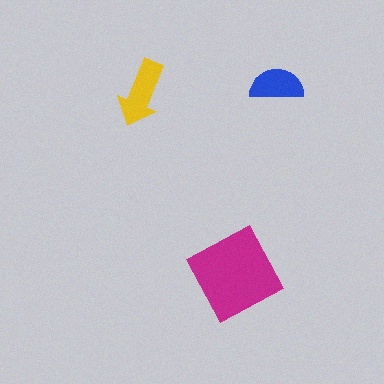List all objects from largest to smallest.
The magenta diamond, the yellow arrow, the blue semicircle.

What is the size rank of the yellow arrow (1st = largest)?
2nd.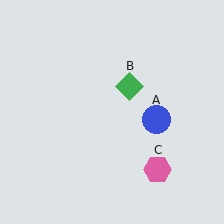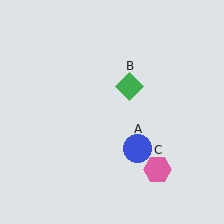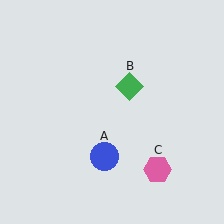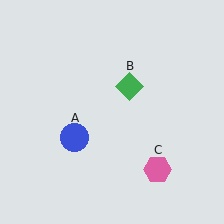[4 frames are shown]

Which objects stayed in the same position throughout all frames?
Green diamond (object B) and pink hexagon (object C) remained stationary.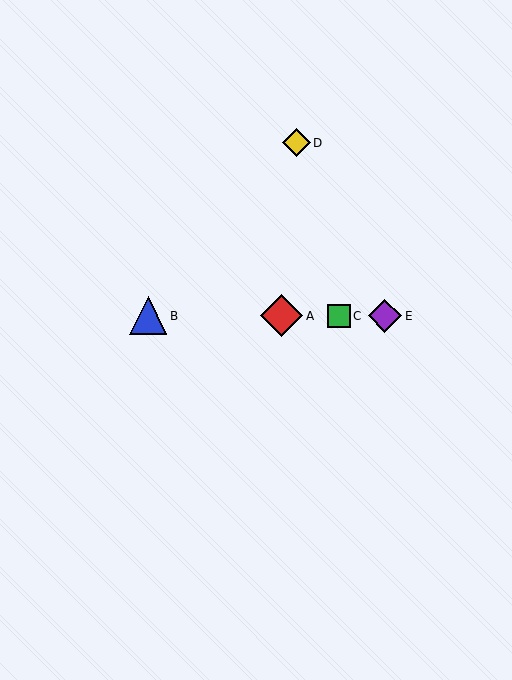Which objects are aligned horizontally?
Objects A, B, C, E are aligned horizontally.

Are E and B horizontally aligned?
Yes, both are at y≈316.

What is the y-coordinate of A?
Object A is at y≈316.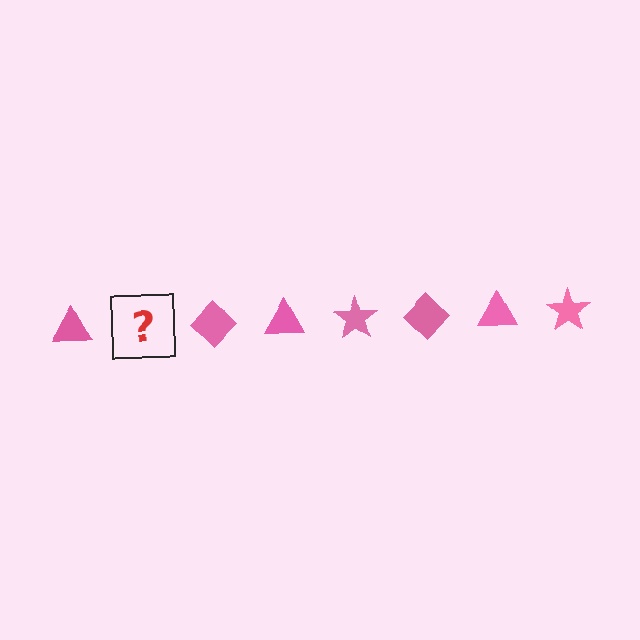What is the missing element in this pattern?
The missing element is a pink star.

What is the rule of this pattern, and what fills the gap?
The rule is that the pattern cycles through triangle, star, diamond shapes in pink. The gap should be filled with a pink star.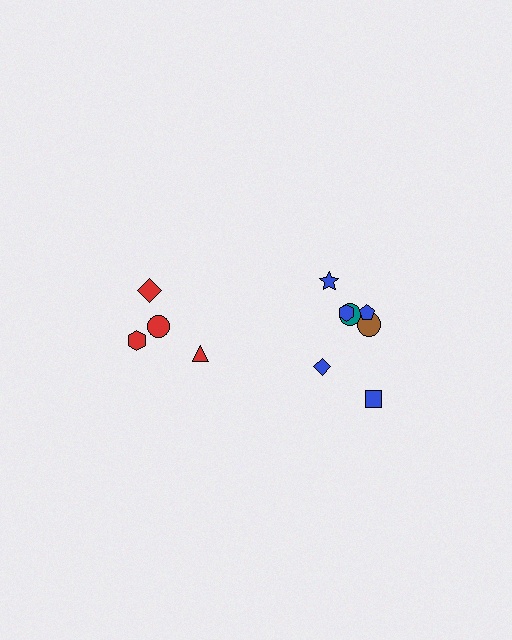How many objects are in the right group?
There are 7 objects.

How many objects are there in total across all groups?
There are 11 objects.